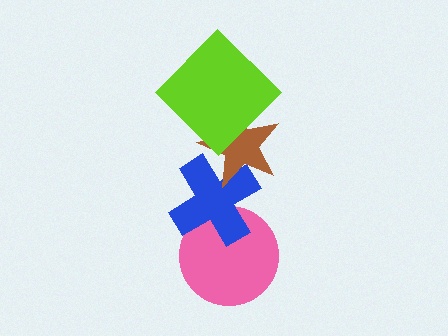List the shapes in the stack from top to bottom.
From top to bottom: the lime diamond, the brown star, the blue cross, the pink circle.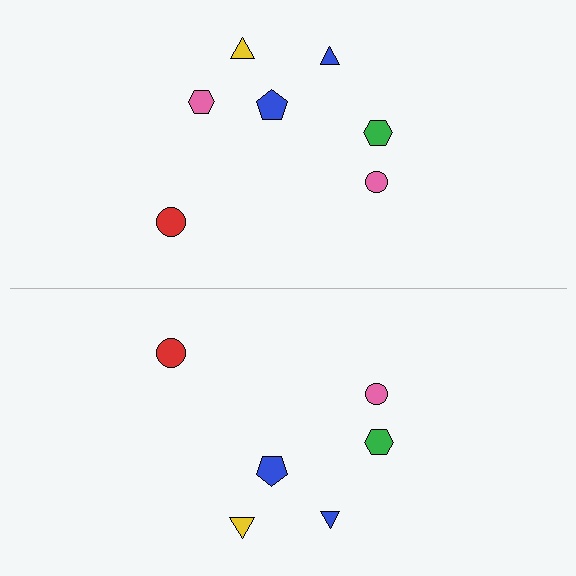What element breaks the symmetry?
A pink hexagon is missing from the bottom side.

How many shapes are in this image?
There are 13 shapes in this image.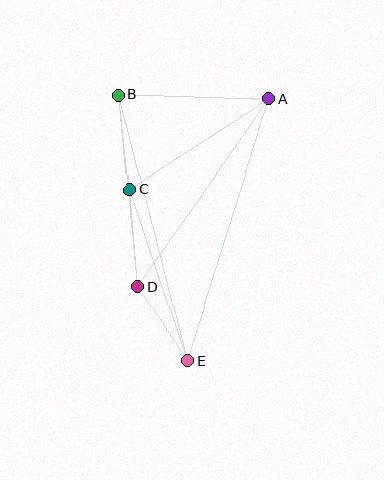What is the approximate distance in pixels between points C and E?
The distance between C and E is approximately 180 pixels.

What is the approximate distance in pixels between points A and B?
The distance between A and B is approximately 151 pixels.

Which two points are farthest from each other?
Points B and E are farthest from each other.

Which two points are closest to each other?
Points D and E are closest to each other.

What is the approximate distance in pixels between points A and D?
The distance between A and D is approximately 229 pixels.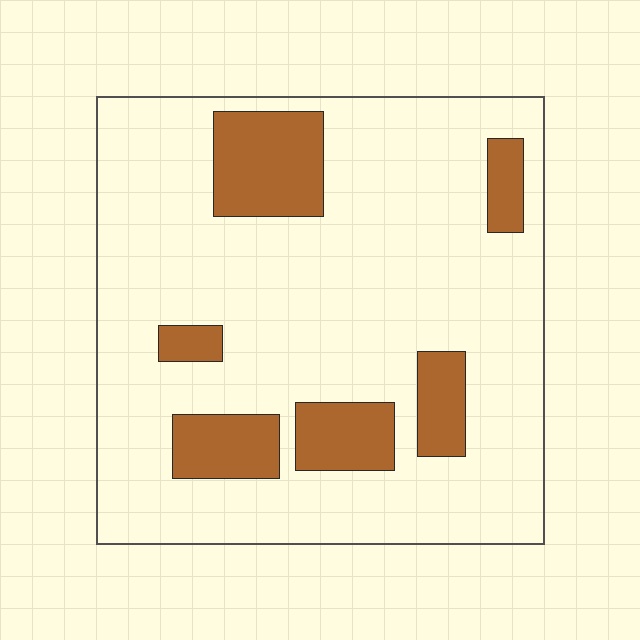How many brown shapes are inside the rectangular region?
6.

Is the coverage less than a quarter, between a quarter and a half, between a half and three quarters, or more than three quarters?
Less than a quarter.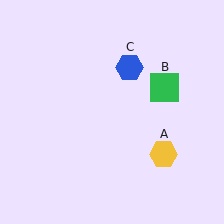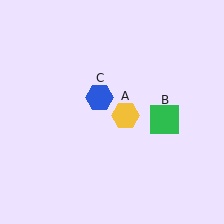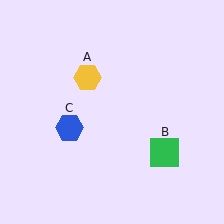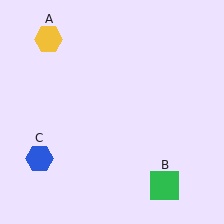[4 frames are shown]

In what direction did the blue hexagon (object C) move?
The blue hexagon (object C) moved down and to the left.